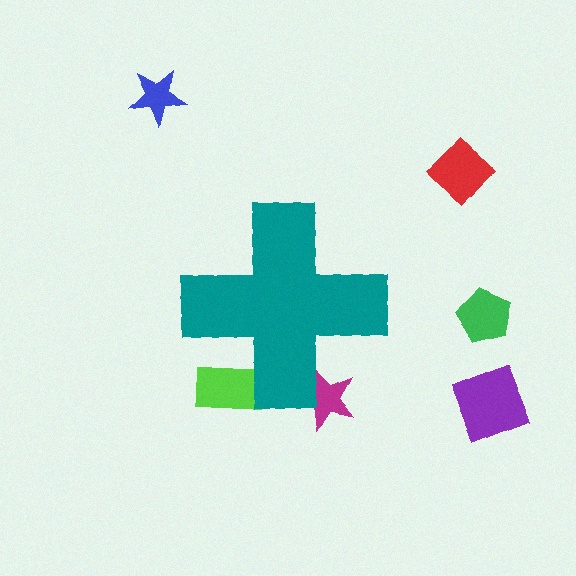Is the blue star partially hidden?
No, the blue star is fully visible.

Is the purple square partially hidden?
No, the purple square is fully visible.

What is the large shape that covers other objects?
A teal cross.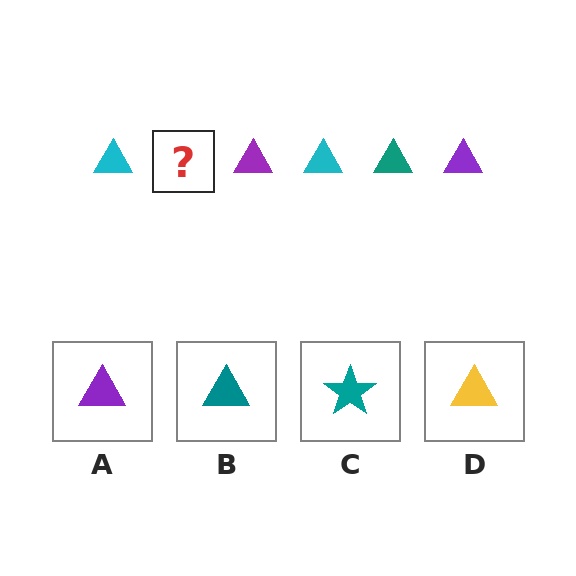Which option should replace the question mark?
Option B.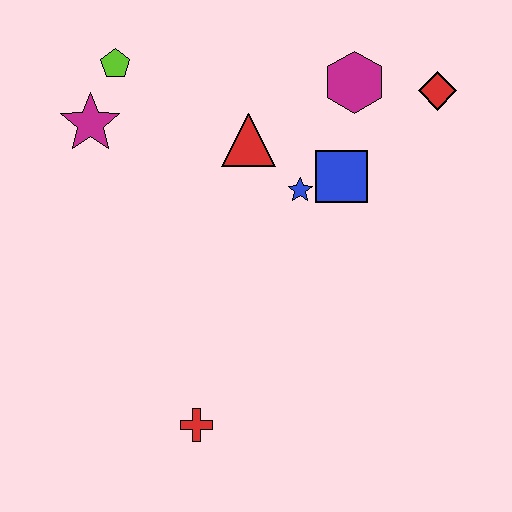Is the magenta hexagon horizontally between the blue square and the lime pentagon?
No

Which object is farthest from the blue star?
The red cross is farthest from the blue star.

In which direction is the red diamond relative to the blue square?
The red diamond is to the right of the blue square.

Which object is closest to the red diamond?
The magenta hexagon is closest to the red diamond.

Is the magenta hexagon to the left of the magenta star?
No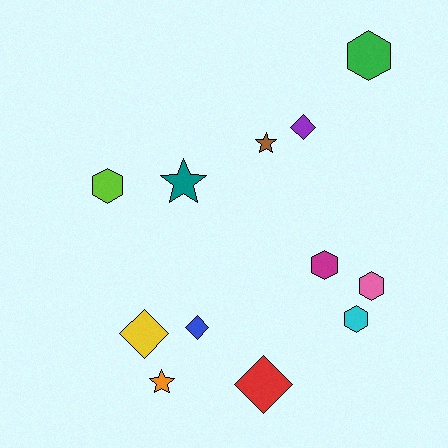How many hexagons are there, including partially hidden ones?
There are 5 hexagons.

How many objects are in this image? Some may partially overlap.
There are 12 objects.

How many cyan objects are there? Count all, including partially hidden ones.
There is 1 cyan object.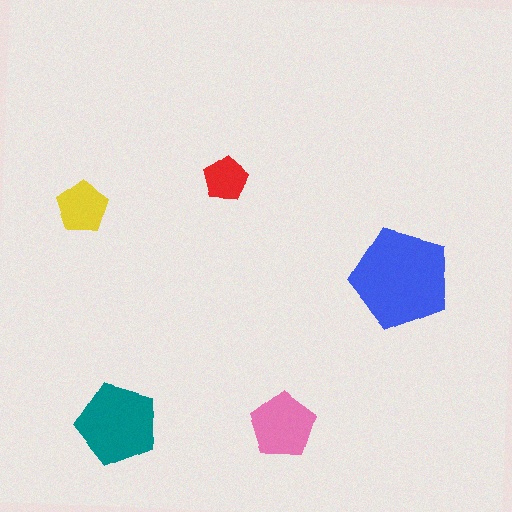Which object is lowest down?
The teal pentagon is bottommost.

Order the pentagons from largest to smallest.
the blue one, the teal one, the pink one, the yellow one, the red one.